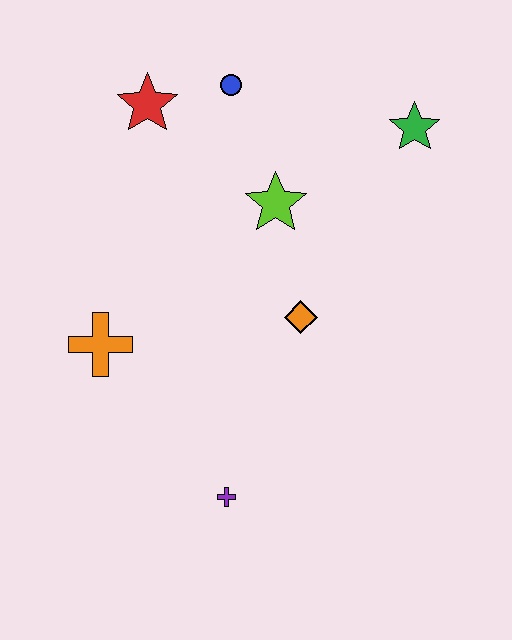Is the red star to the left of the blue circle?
Yes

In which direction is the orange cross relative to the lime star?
The orange cross is to the left of the lime star.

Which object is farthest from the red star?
The purple cross is farthest from the red star.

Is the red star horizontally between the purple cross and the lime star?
No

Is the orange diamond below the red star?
Yes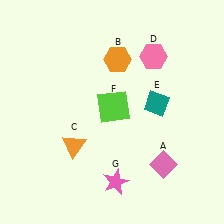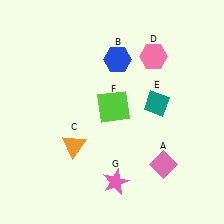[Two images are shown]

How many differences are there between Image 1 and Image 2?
There is 1 difference between the two images.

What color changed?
The hexagon (B) changed from orange in Image 1 to blue in Image 2.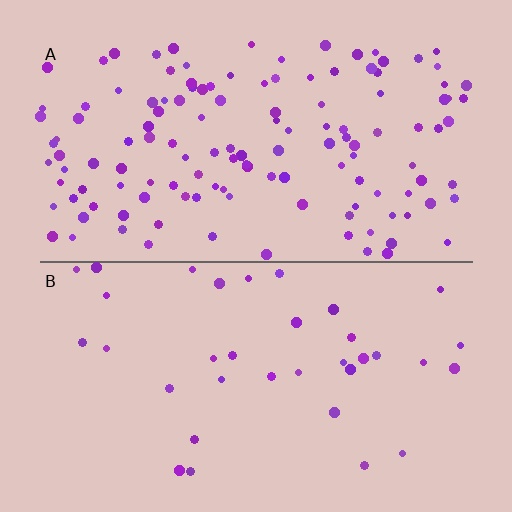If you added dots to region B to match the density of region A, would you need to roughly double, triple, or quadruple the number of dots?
Approximately quadruple.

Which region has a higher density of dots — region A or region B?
A (the top).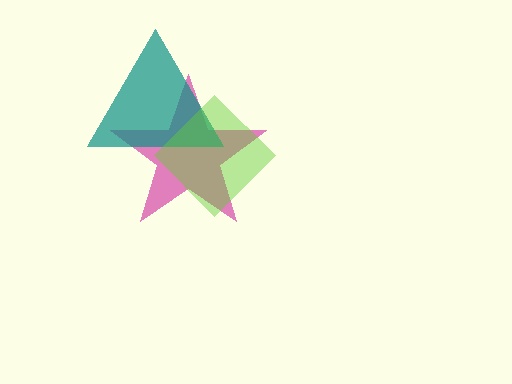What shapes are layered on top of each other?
The layered shapes are: a magenta star, a teal triangle, a lime diamond.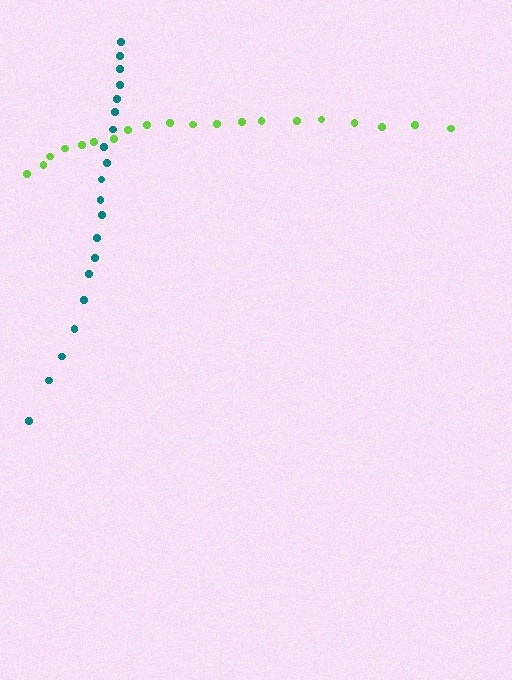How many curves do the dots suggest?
There are 2 distinct paths.